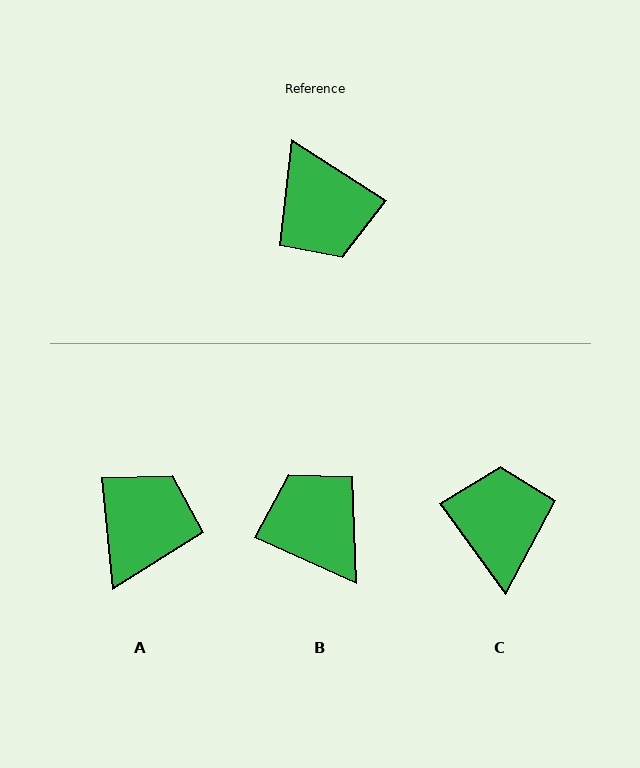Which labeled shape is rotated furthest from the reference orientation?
B, about 172 degrees away.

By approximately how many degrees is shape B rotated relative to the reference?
Approximately 172 degrees clockwise.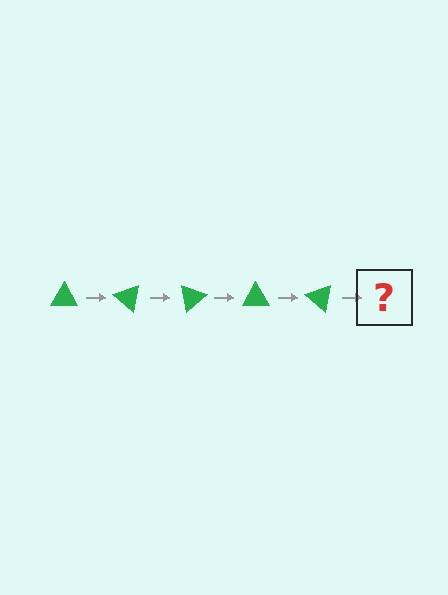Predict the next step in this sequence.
The next step is a green triangle rotated 200 degrees.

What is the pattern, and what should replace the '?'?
The pattern is that the triangle rotates 40 degrees each step. The '?' should be a green triangle rotated 200 degrees.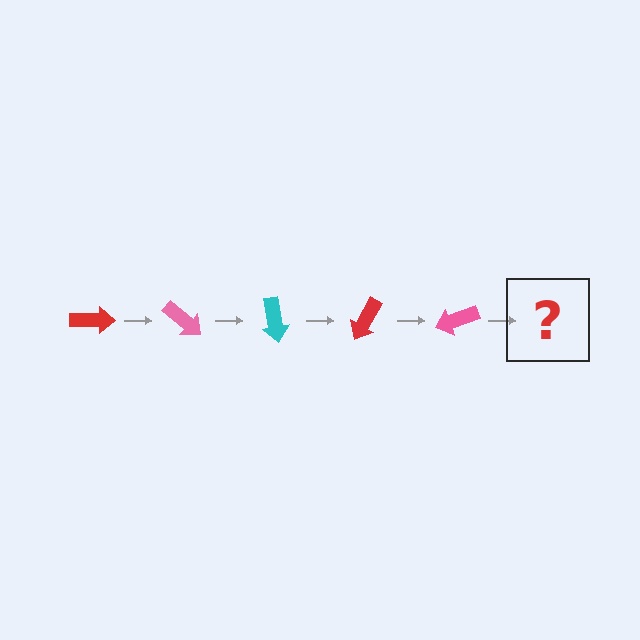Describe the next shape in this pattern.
It should be a cyan arrow, rotated 200 degrees from the start.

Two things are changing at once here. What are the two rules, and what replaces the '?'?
The two rules are that it rotates 40 degrees each step and the color cycles through red, pink, and cyan. The '?' should be a cyan arrow, rotated 200 degrees from the start.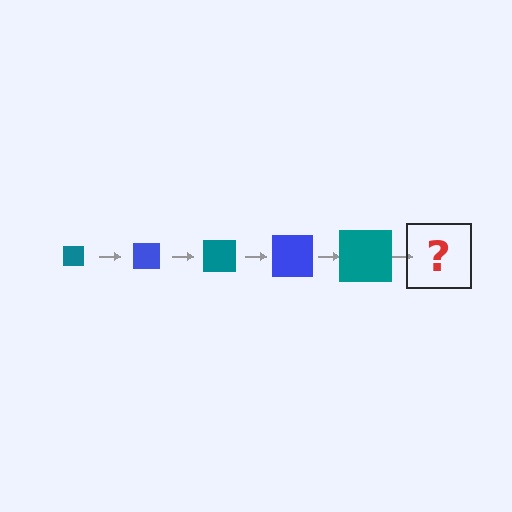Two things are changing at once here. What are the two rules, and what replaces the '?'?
The two rules are that the square grows larger each step and the color cycles through teal and blue. The '?' should be a blue square, larger than the previous one.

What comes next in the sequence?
The next element should be a blue square, larger than the previous one.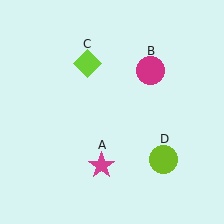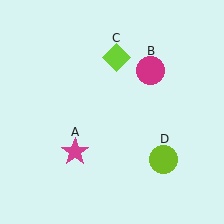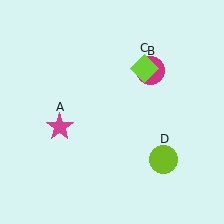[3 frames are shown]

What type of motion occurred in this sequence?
The magenta star (object A), lime diamond (object C) rotated clockwise around the center of the scene.